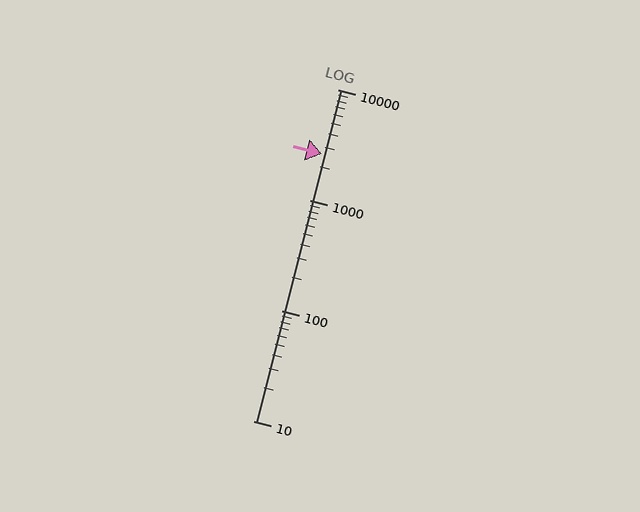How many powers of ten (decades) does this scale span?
The scale spans 3 decades, from 10 to 10000.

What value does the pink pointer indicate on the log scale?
The pointer indicates approximately 2600.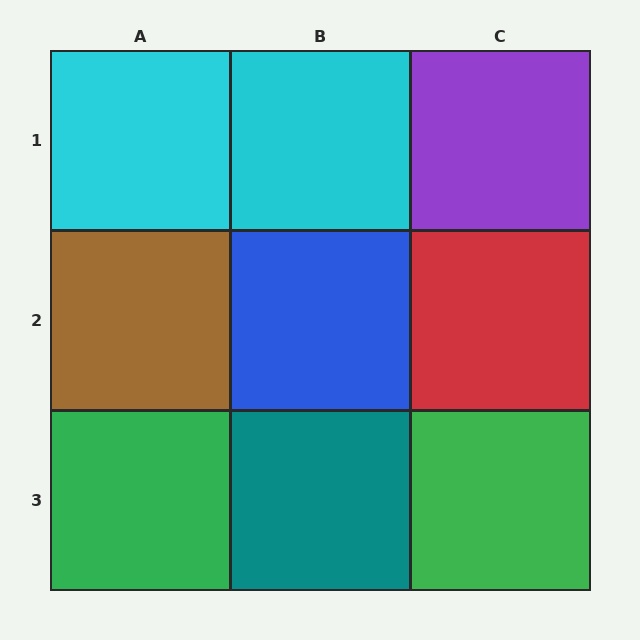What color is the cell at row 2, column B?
Blue.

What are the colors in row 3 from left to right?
Green, teal, green.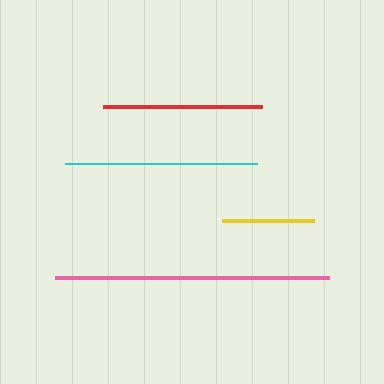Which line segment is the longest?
The pink line is the longest at approximately 274 pixels.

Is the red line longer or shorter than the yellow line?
The red line is longer than the yellow line.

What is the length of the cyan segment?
The cyan segment is approximately 193 pixels long.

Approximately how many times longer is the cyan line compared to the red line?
The cyan line is approximately 1.2 times the length of the red line.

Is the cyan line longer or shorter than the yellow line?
The cyan line is longer than the yellow line.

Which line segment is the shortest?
The yellow line is the shortest at approximately 93 pixels.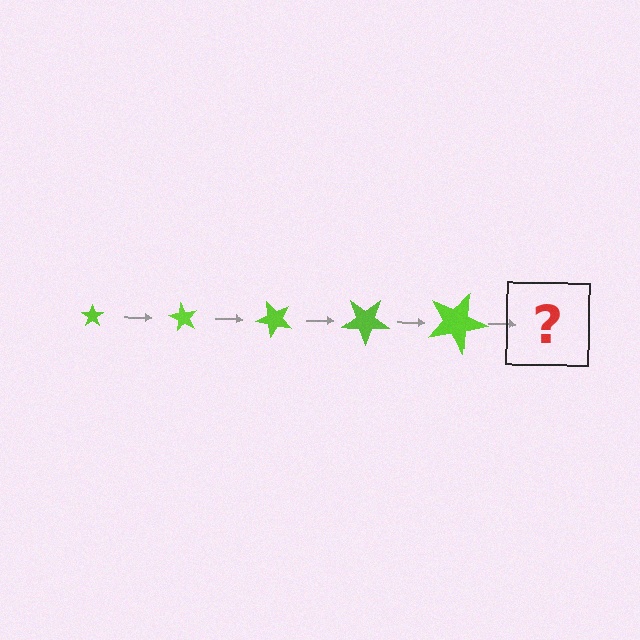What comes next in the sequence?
The next element should be a star, larger than the previous one and rotated 300 degrees from the start.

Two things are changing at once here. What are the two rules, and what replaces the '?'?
The two rules are that the star grows larger each step and it rotates 60 degrees each step. The '?' should be a star, larger than the previous one and rotated 300 degrees from the start.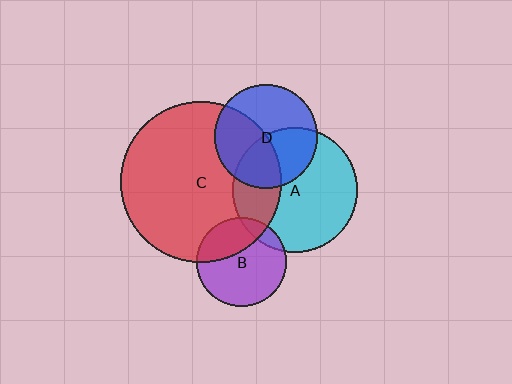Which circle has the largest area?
Circle C (red).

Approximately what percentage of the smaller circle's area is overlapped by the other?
Approximately 30%.